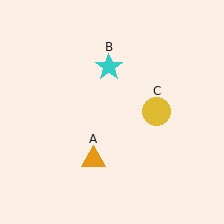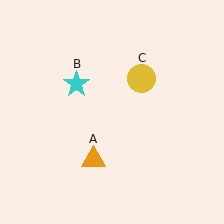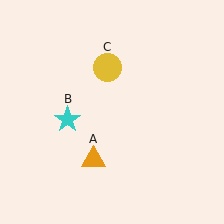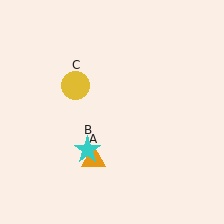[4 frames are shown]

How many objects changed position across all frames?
2 objects changed position: cyan star (object B), yellow circle (object C).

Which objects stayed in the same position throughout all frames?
Orange triangle (object A) remained stationary.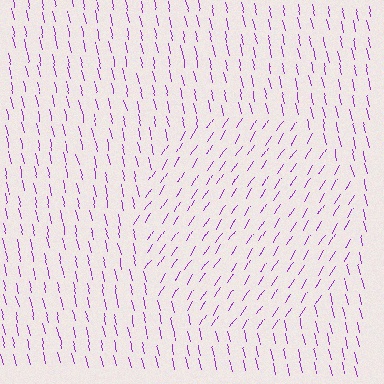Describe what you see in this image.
The image is filled with small purple line segments. A circle region in the image has lines oriented differently from the surrounding lines, creating a visible texture boundary.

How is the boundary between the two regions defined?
The boundary is defined purely by a change in line orientation (approximately 45 degrees difference). All lines are the same color and thickness.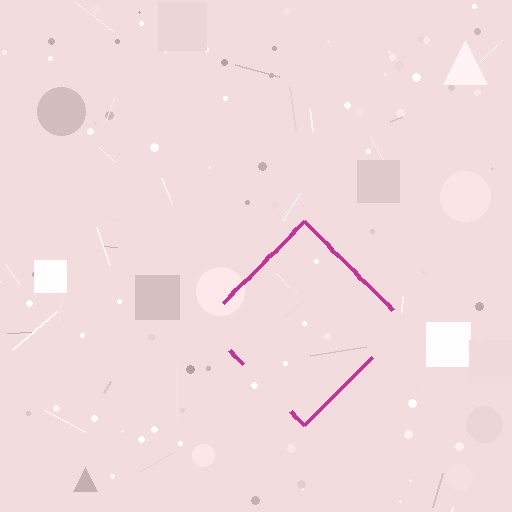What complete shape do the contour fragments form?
The contour fragments form a diamond.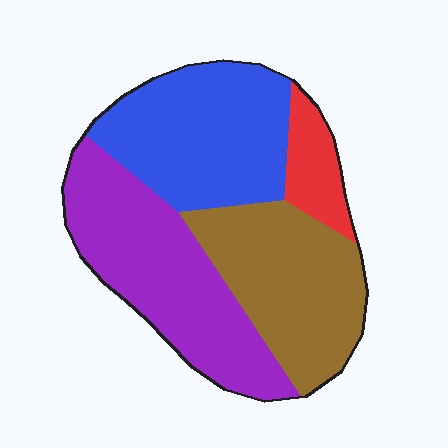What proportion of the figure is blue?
Blue covers roughly 30% of the figure.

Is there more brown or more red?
Brown.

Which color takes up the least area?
Red, at roughly 10%.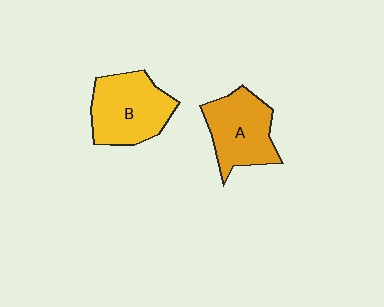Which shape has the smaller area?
Shape A (orange).